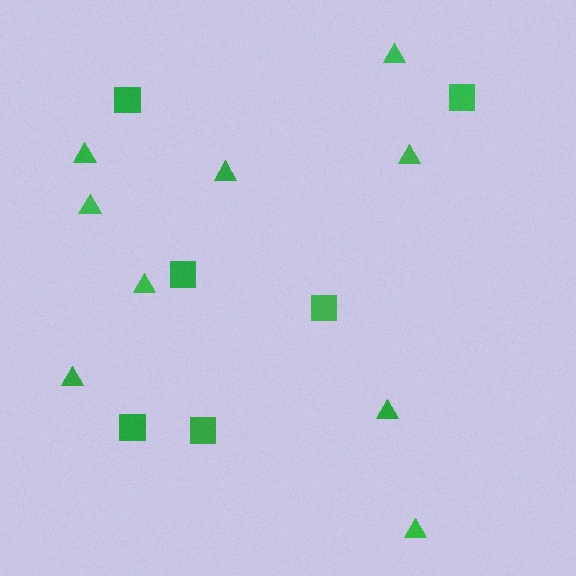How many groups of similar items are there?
There are 2 groups: one group of triangles (9) and one group of squares (6).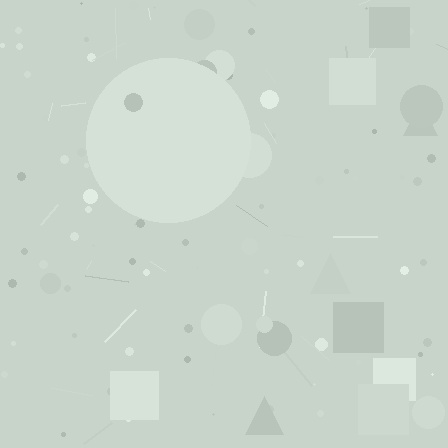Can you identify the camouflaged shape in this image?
The camouflaged shape is a circle.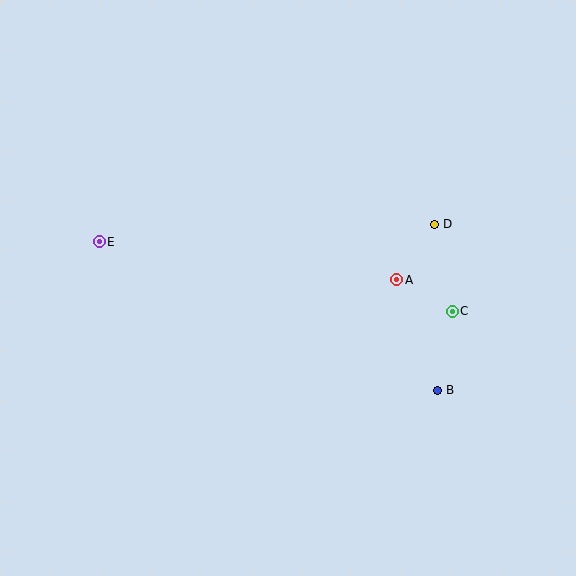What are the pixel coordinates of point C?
Point C is at (452, 311).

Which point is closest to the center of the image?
Point A at (397, 280) is closest to the center.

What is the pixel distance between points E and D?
The distance between E and D is 336 pixels.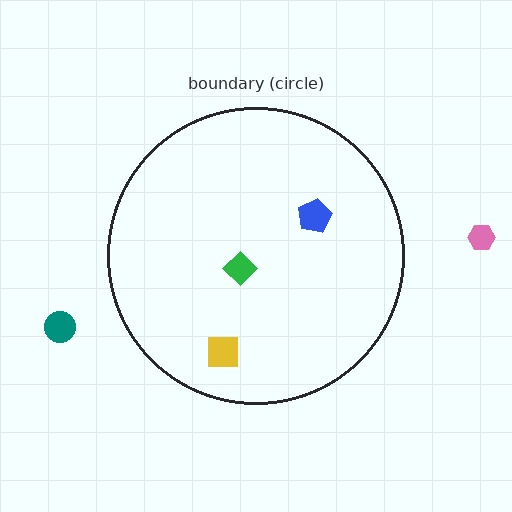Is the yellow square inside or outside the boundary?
Inside.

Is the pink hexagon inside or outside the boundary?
Outside.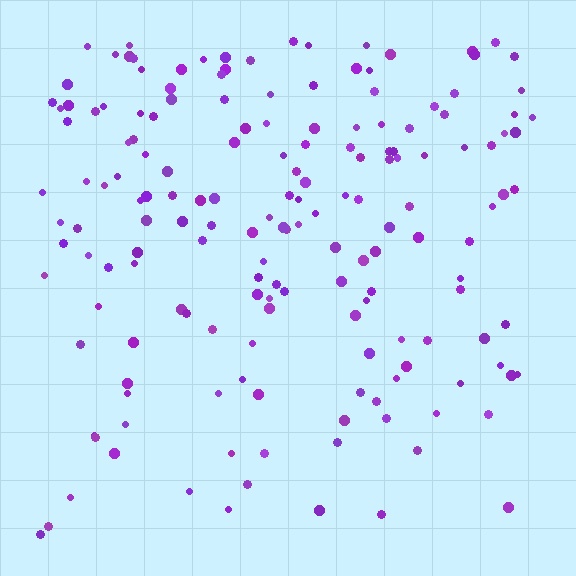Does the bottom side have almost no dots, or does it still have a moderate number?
Still a moderate number, just noticeably fewer than the top.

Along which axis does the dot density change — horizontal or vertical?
Vertical.